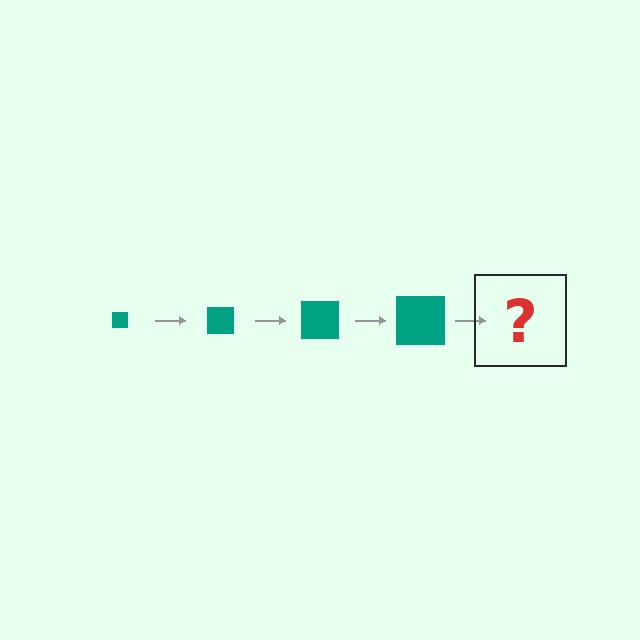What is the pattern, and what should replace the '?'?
The pattern is that the square gets progressively larger each step. The '?' should be a teal square, larger than the previous one.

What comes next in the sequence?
The next element should be a teal square, larger than the previous one.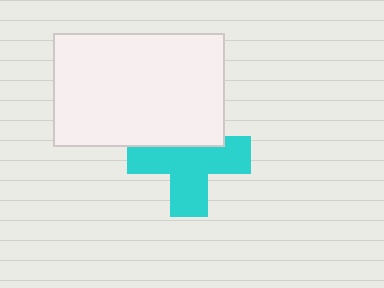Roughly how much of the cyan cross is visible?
About half of it is visible (roughly 65%).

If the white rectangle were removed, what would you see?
You would see the complete cyan cross.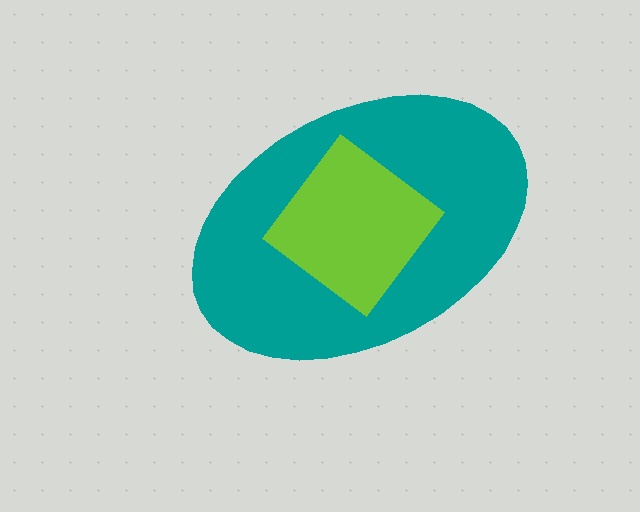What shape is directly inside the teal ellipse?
The lime diamond.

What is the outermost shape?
The teal ellipse.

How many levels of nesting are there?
2.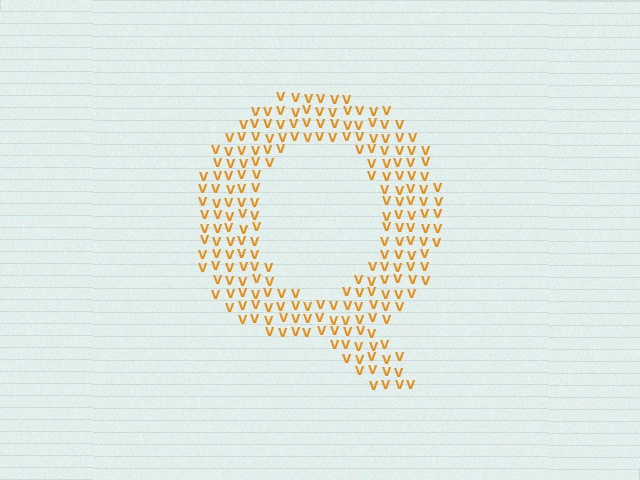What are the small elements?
The small elements are letter V's.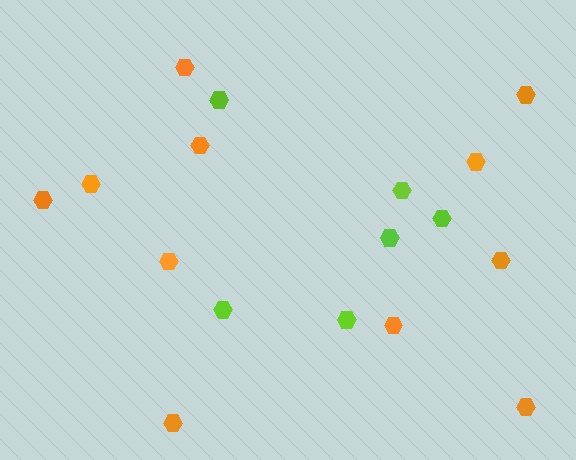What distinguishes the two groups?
There are 2 groups: one group of orange hexagons (11) and one group of lime hexagons (6).